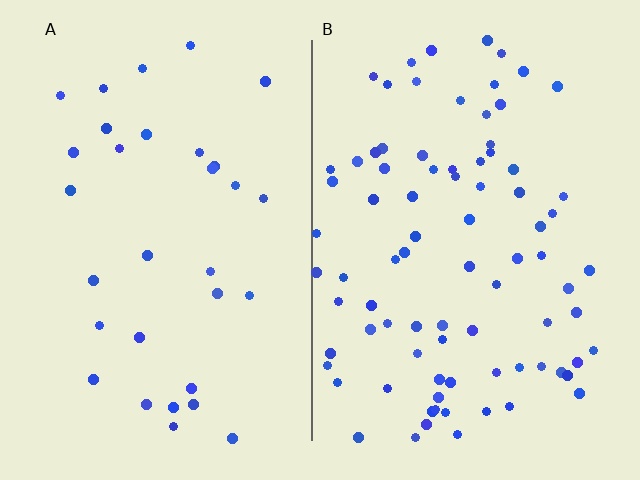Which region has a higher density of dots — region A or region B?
B (the right).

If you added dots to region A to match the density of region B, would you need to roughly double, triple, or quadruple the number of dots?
Approximately triple.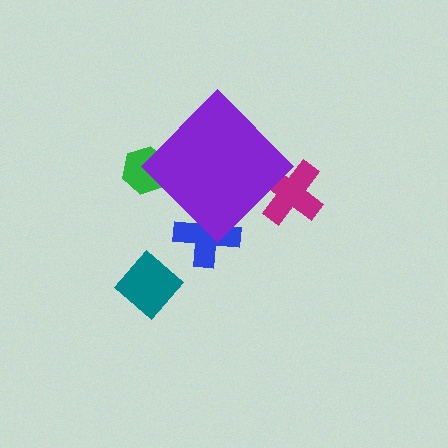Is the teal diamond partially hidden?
No, the teal diamond is fully visible.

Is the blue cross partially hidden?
Yes, the blue cross is partially hidden behind the purple diamond.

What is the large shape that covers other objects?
A purple diamond.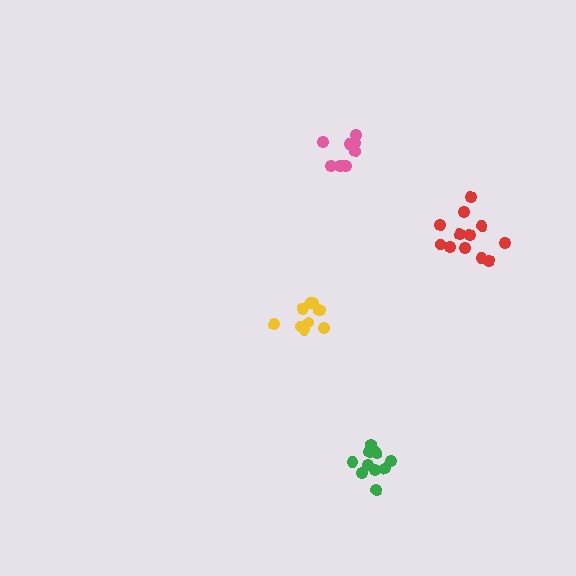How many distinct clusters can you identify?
There are 4 distinct clusters.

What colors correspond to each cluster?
The clusters are colored: yellow, red, pink, green.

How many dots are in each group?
Group 1: 10 dots, Group 2: 12 dots, Group 3: 8 dots, Group 4: 11 dots (41 total).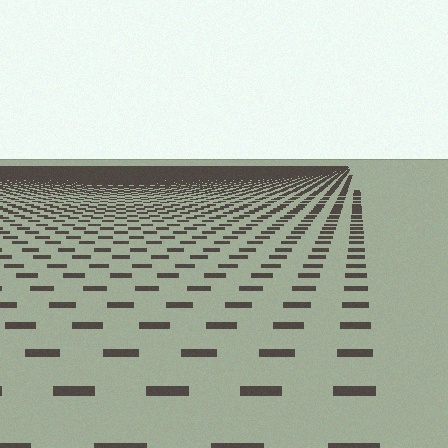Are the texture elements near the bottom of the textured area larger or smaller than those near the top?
Larger. Near the bottom, elements are closer to the viewer and appear at a bigger on-screen size.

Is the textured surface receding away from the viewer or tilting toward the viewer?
The surface is receding away from the viewer. Texture elements get smaller and denser toward the top.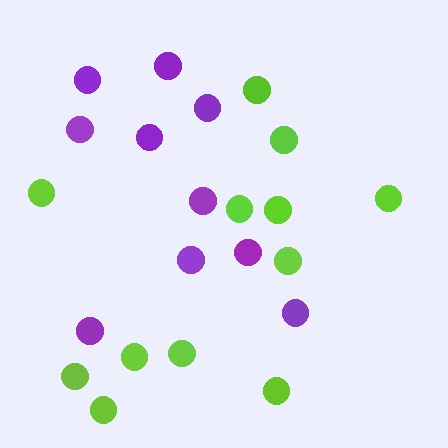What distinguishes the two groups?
There are 2 groups: one group of lime circles (12) and one group of purple circles (10).